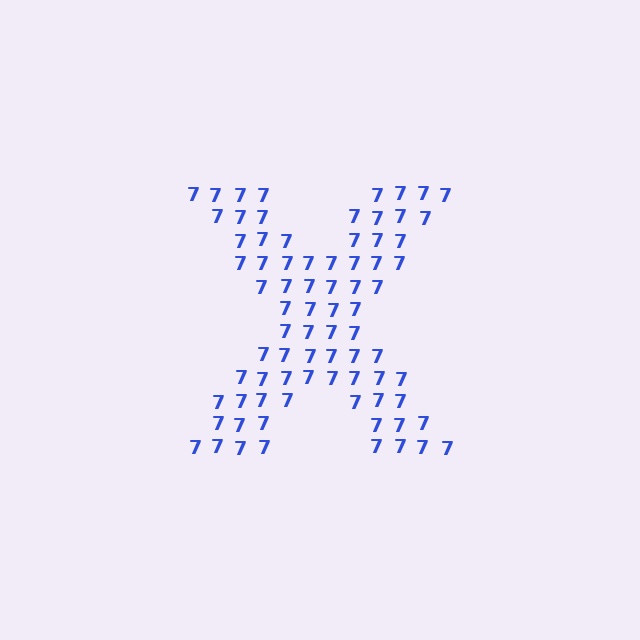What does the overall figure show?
The overall figure shows the letter X.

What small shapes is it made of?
It is made of small digit 7's.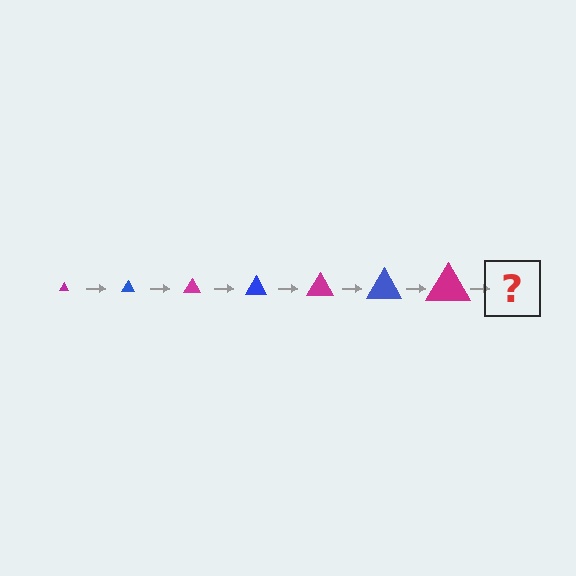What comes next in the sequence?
The next element should be a blue triangle, larger than the previous one.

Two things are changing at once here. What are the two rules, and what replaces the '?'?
The two rules are that the triangle grows larger each step and the color cycles through magenta and blue. The '?' should be a blue triangle, larger than the previous one.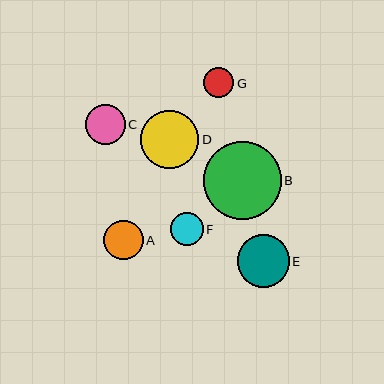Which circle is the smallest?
Circle G is the smallest with a size of approximately 30 pixels.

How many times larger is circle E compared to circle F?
Circle E is approximately 1.6 times the size of circle F.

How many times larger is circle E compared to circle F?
Circle E is approximately 1.6 times the size of circle F.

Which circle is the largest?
Circle B is the largest with a size of approximately 78 pixels.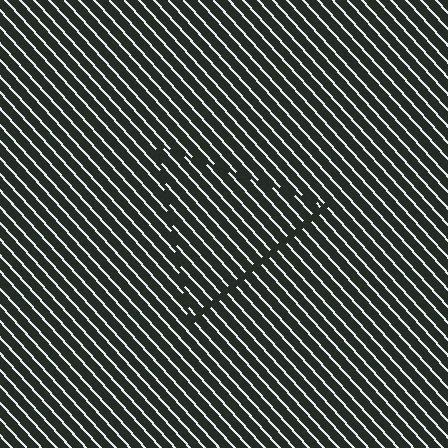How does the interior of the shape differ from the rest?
The interior of the shape contains the same grating, shifted by half a period — the contour is defined by the phase discontinuity where line-ends from the inner and outer gratings abut.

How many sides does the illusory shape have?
3 sides — the line-ends trace a triangle.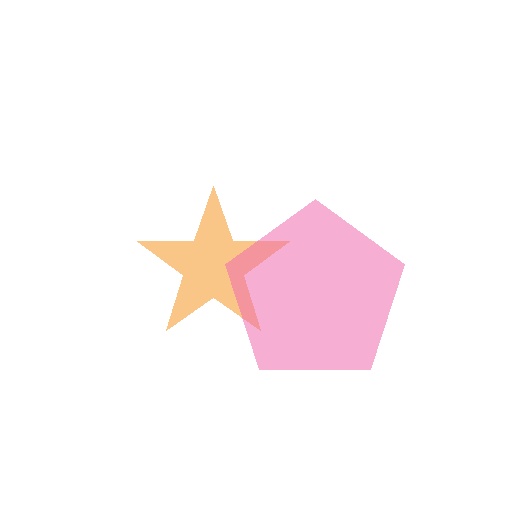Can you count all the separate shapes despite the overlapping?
Yes, there are 2 separate shapes.